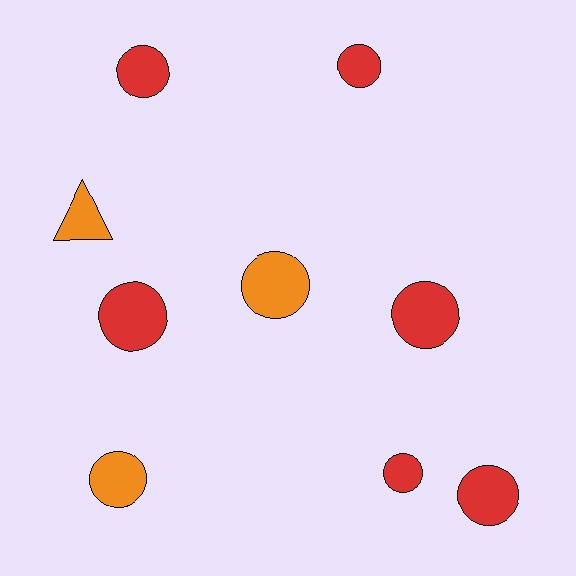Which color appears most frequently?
Red, with 6 objects.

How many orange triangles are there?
There is 1 orange triangle.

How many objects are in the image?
There are 9 objects.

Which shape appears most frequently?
Circle, with 8 objects.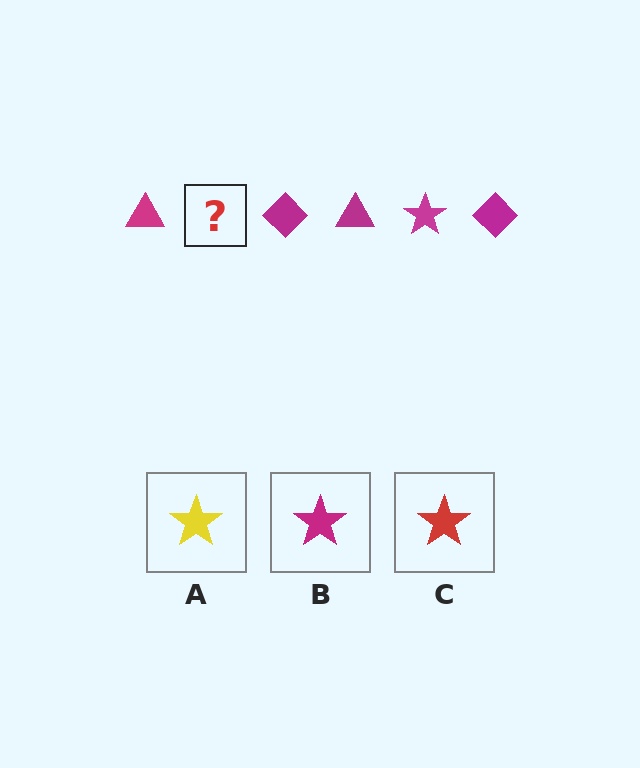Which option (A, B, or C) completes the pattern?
B.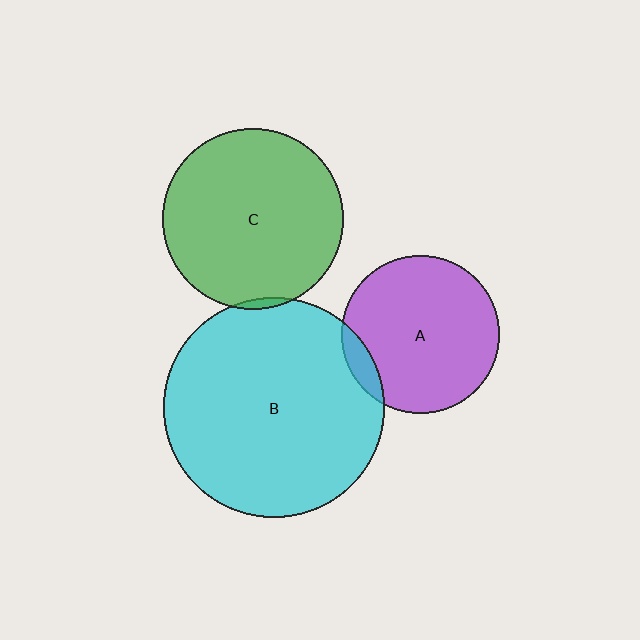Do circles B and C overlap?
Yes.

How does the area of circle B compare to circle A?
Approximately 1.9 times.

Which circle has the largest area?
Circle B (cyan).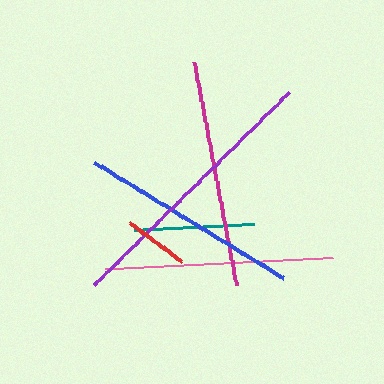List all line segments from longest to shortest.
From longest to shortest: purple, pink, magenta, blue, teal, red.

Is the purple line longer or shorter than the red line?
The purple line is longer than the red line.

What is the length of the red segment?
The red segment is approximately 65 pixels long.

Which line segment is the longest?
The purple line is the longest at approximately 275 pixels.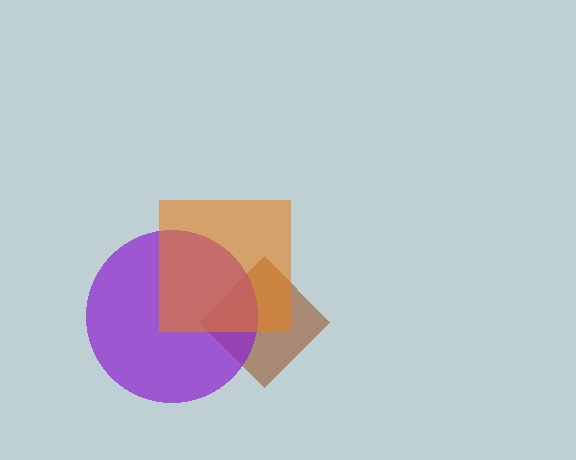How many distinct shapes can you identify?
There are 3 distinct shapes: a brown diamond, a purple circle, an orange square.